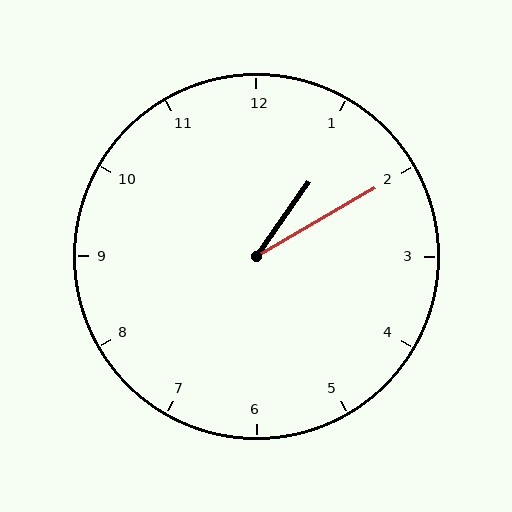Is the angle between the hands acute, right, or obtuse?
It is acute.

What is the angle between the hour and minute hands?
Approximately 25 degrees.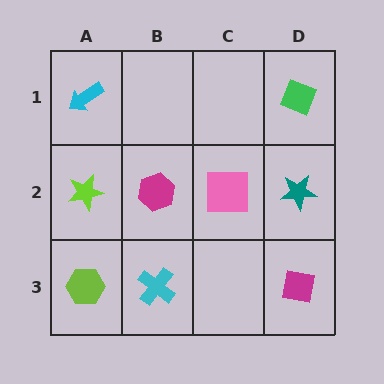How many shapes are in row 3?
3 shapes.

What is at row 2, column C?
A pink square.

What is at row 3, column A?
A lime hexagon.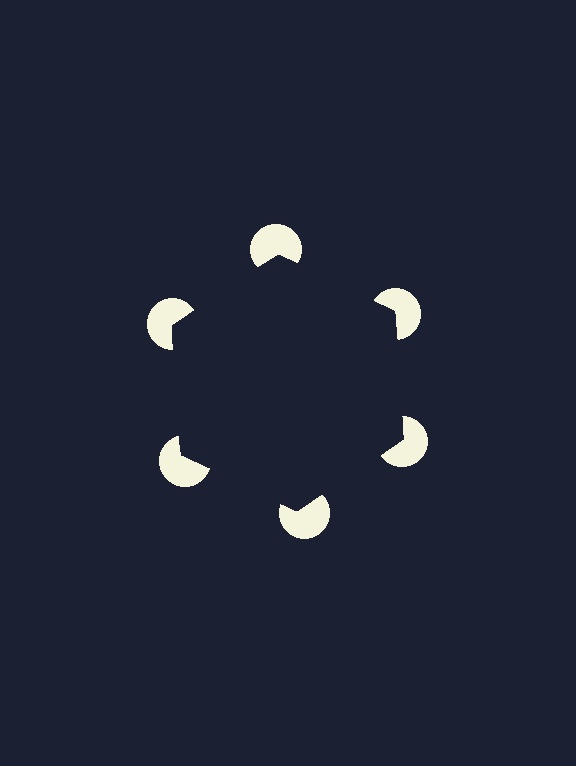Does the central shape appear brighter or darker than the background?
It typically appears slightly darker than the background, even though no actual brightness change is drawn.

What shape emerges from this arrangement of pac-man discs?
An illusory hexagon — its edges are inferred from the aligned wedge cuts in the pac-man discs, not physically drawn.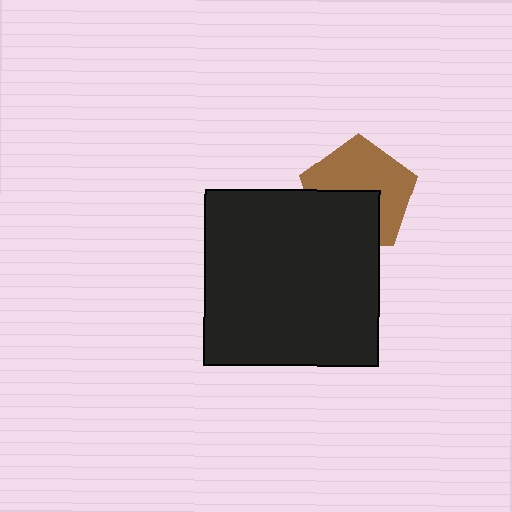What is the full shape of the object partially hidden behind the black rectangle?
The partially hidden object is a brown pentagon.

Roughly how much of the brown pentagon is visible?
About half of it is visible (roughly 59%).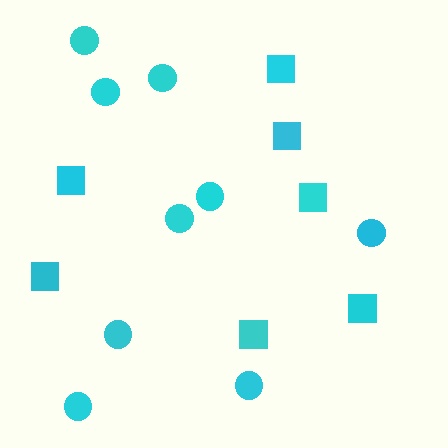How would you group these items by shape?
There are 2 groups: one group of squares (7) and one group of circles (9).